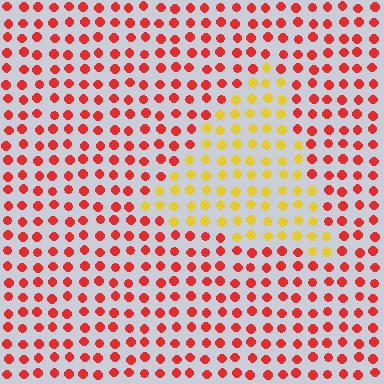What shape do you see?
I see a triangle.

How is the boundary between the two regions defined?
The boundary is defined purely by a slight shift in hue (about 53 degrees). Spacing, size, and orientation are identical on both sides.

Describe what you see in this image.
The image is filled with small red elements in a uniform arrangement. A triangle-shaped region is visible where the elements are tinted to a slightly different hue, forming a subtle color boundary.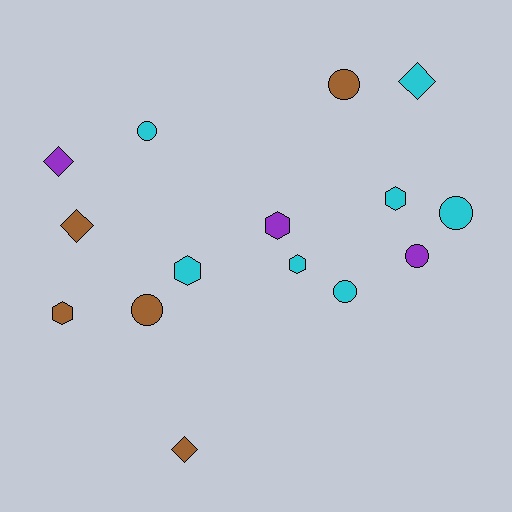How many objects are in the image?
There are 15 objects.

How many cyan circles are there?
There are 3 cyan circles.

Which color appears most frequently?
Cyan, with 7 objects.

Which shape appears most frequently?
Circle, with 6 objects.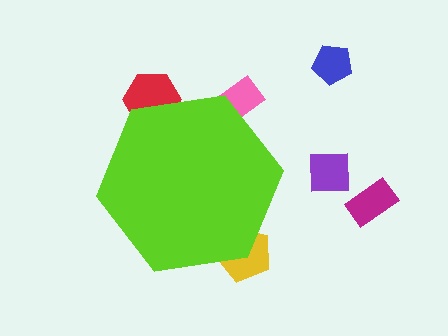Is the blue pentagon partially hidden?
No, the blue pentagon is fully visible.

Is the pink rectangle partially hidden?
Yes, the pink rectangle is partially hidden behind the lime hexagon.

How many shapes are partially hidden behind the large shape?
3 shapes are partially hidden.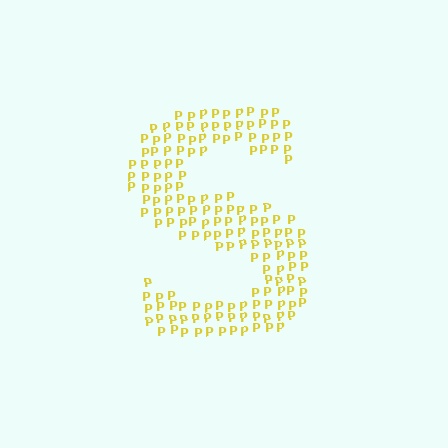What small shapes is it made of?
It is made of small letter P's.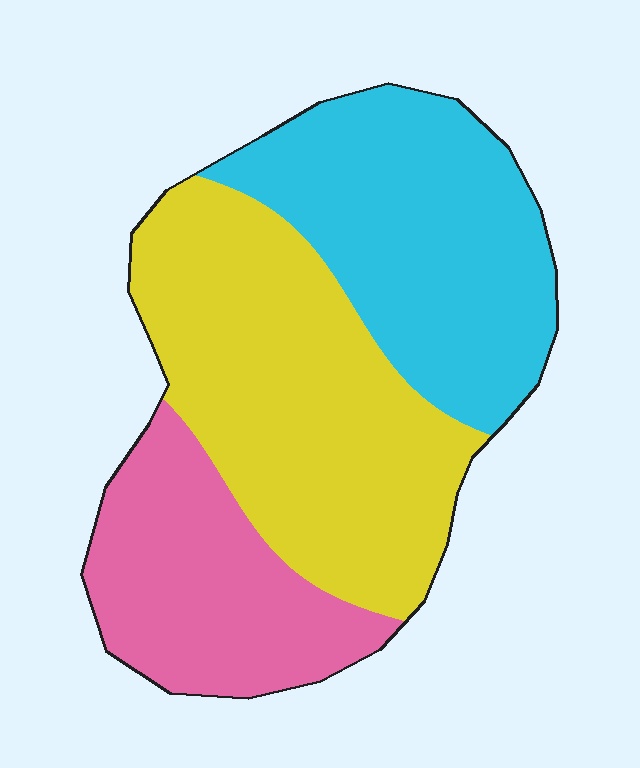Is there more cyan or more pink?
Cyan.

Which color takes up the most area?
Yellow, at roughly 40%.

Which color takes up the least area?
Pink, at roughly 25%.